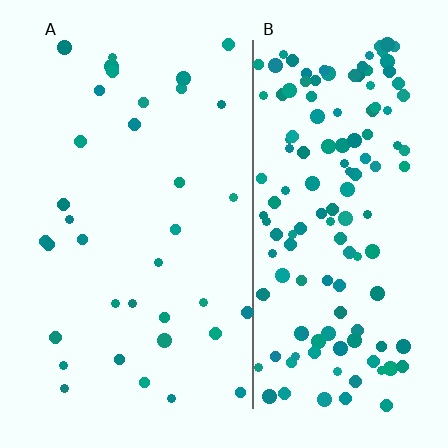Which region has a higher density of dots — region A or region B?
B (the right).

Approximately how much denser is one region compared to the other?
Approximately 4.1× — region B over region A.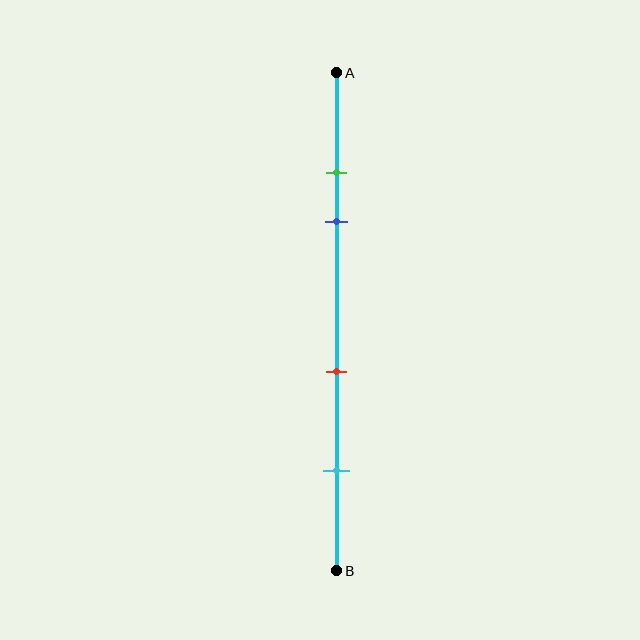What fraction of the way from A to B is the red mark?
The red mark is approximately 60% (0.6) of the way from A to B.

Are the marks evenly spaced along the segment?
No, the marks are not evenly spaced.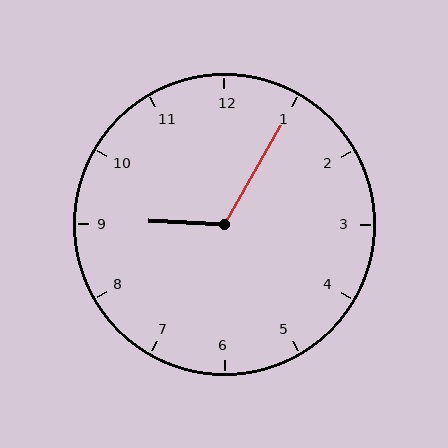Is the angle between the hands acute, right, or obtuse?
It is obtuse.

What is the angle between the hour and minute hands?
Approximately 118 degrees.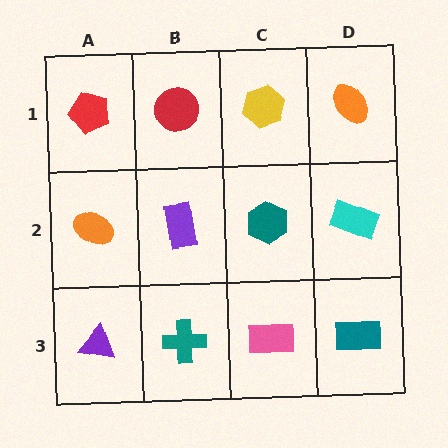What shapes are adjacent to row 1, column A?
An orange ellipse (row 2, column A), a red circle (row 1, column B).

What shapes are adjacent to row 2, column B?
A red circle (row 1, column B), a teal cross (row 3, column B), an orange ellipse (row 2, column A), a teal hexagon (row 2, column C).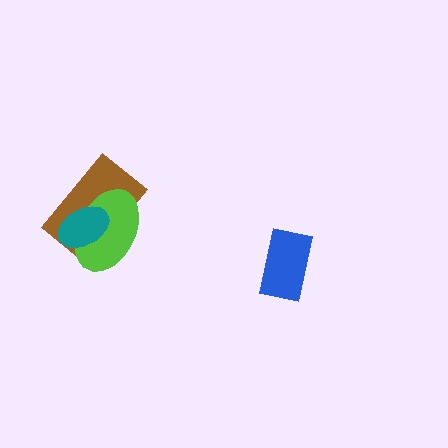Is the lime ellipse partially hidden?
Yes, it is partially covered by another shape.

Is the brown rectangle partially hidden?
Yes, it is partially covered by another shape.